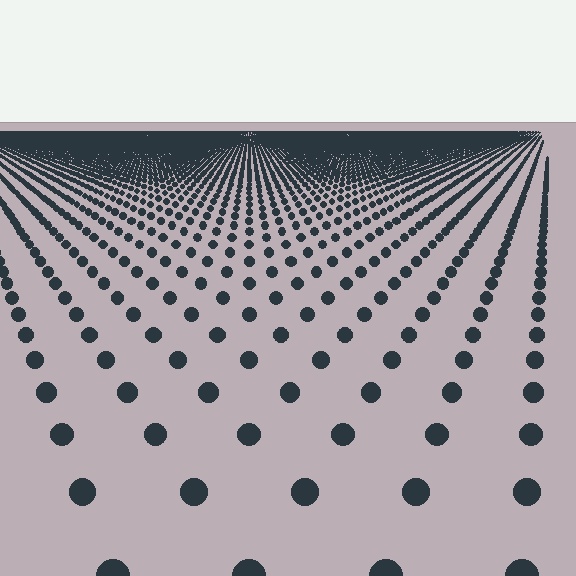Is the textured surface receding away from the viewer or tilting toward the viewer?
The surface is receding away from the viewer. Texture elements get smaller and denser toward the top.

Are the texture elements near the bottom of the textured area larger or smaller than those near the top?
Larger. Near the bottom, elements are closer to the viewer and appear at a bigger on-screen size.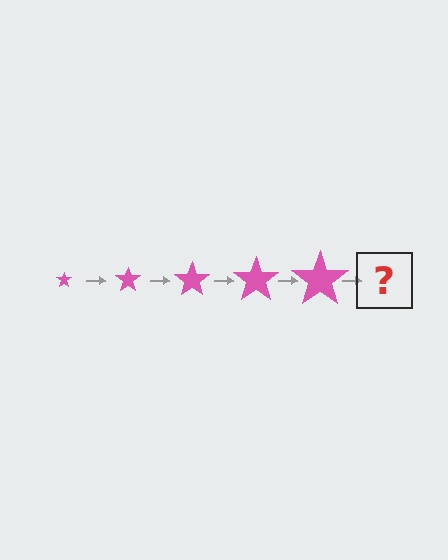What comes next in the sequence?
The next element should be a pink star, larger than the previous one.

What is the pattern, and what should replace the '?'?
The pattern is that the star gets progressively larger each step. The '?' should be a pink star, larger than the previous one.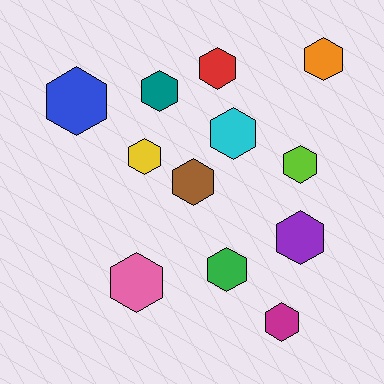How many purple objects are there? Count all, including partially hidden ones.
There is 1 purple object.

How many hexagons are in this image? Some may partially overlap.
There are 12 hexagons.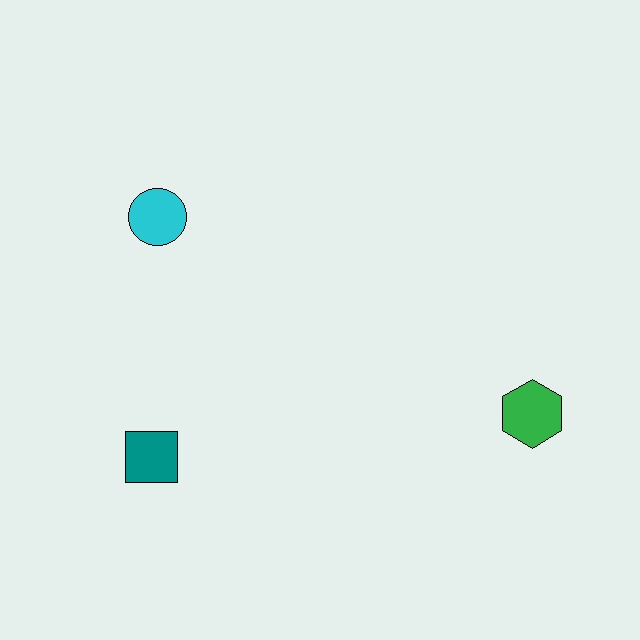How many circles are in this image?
There is 1 circle.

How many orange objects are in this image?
There are no orange objects.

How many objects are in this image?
There are 3 objects.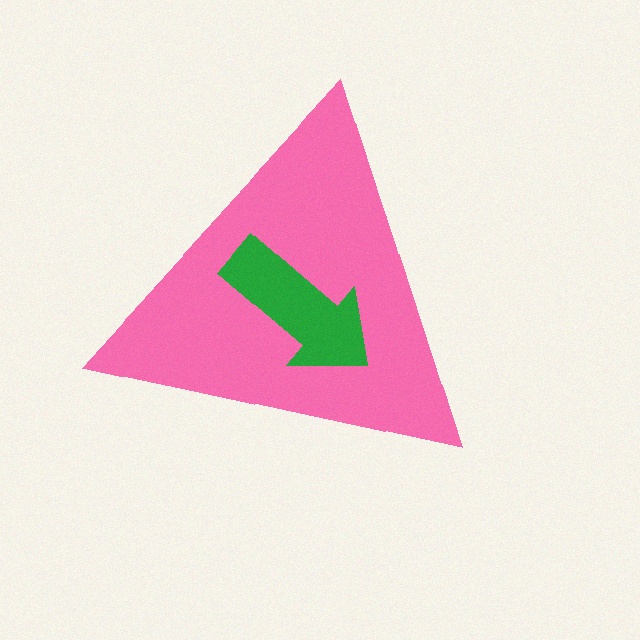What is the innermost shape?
The green arrow.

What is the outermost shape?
The pink triangle.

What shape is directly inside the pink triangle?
The green arrow.